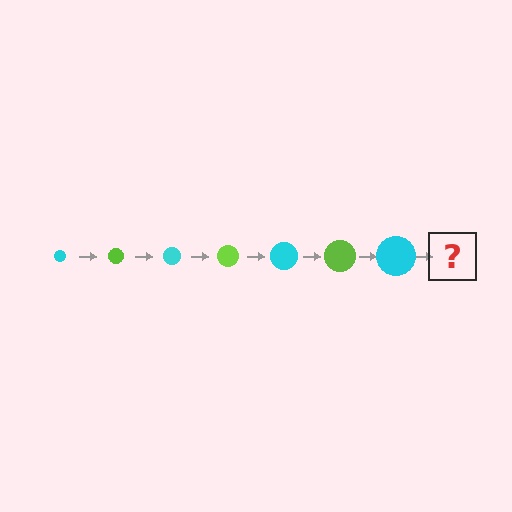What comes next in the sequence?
The next element should be a lime circle, larger than the previous one.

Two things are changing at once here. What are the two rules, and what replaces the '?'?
The two rules are that the circle grows larger each step and the color cycles through cyan and lime. The '?' should be a lime circle, larger than the previous one.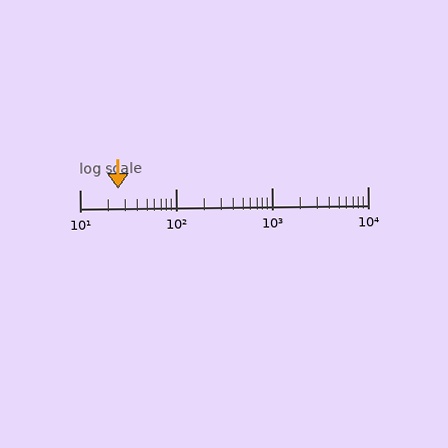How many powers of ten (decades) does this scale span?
The scale spans 3 decades, from 10 to 10000.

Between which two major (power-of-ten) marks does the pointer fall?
The pointer is between 10 and 100.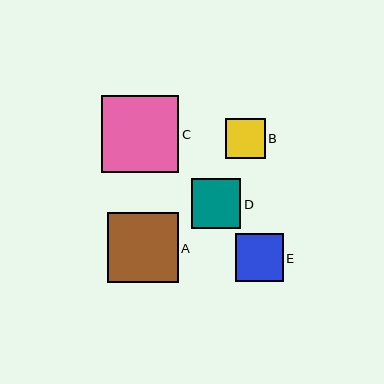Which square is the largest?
Square C is the largest with a size of approximately 77 pixels.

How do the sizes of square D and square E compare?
Square D and square E are approximately the same size.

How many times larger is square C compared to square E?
Square C is approximately 1.6 times the size of square E.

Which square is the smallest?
Square B is the smallest with a size of approximately 39 pixels.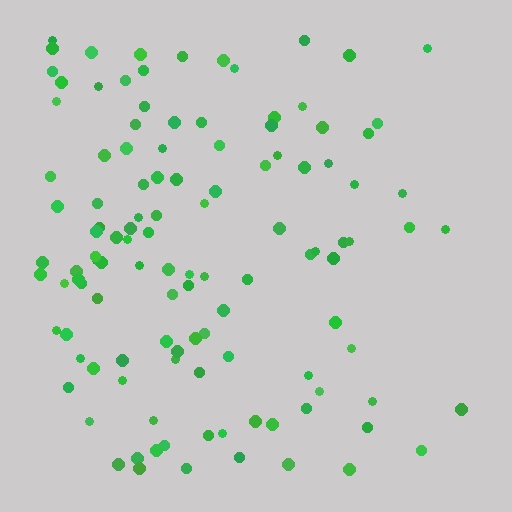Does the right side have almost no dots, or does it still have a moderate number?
Still a moderate number, just noticeably fewer than the left.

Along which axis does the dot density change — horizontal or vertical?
Horizontal.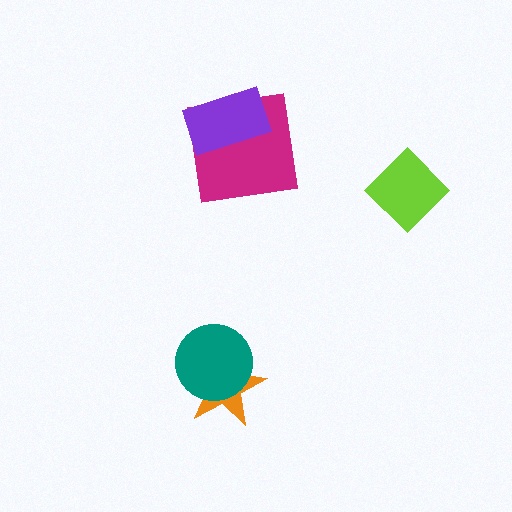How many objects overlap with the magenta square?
1 object overlaps with the magenta square.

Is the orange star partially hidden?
Yes, it is partially covered by another shape.